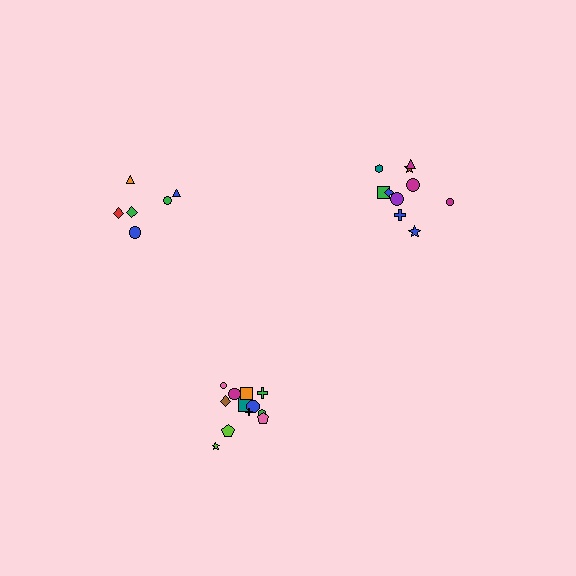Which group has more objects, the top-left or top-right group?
The top-right group.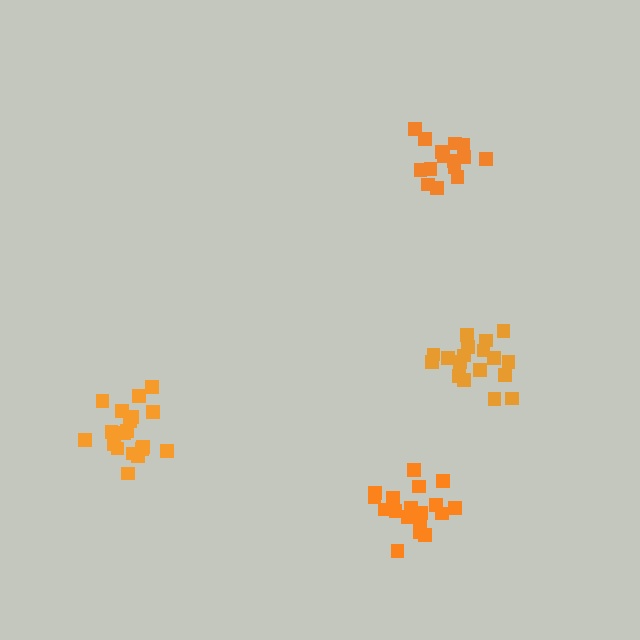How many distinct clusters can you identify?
There are 4 distinct clusters.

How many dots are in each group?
Group 1: 15 dots, Group 2: 19 dots, Group 3: 19 dots, Group 4: 18 dots (71 total).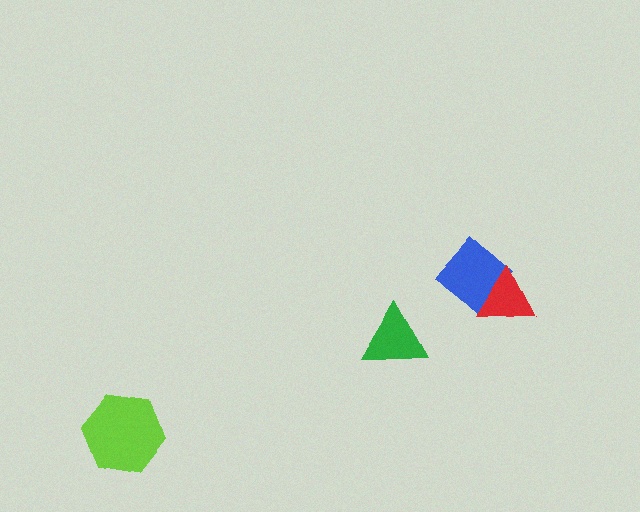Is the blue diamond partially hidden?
Yes, it is partially covered by another shape.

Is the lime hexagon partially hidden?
No, no other shape covers it.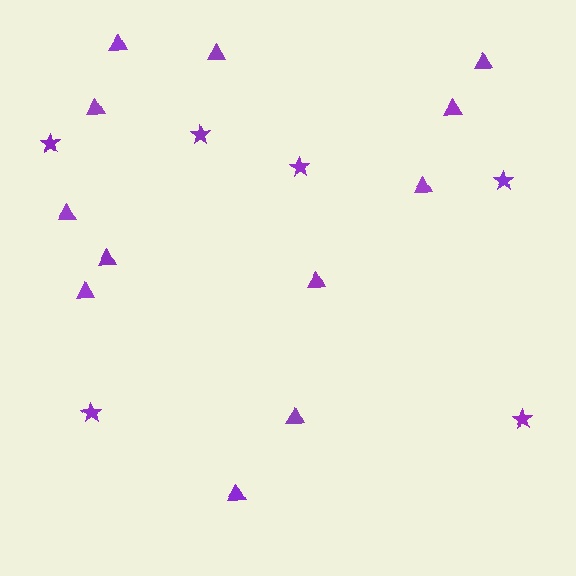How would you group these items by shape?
There are 2 groups: one group of triangles (12) and one group of stars (6).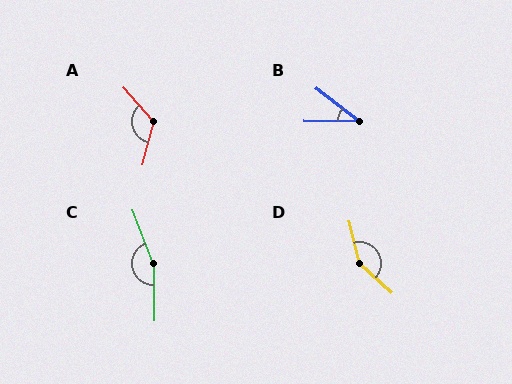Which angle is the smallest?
B, at approximately 37 degrees.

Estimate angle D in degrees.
Approximately 147 degrees.